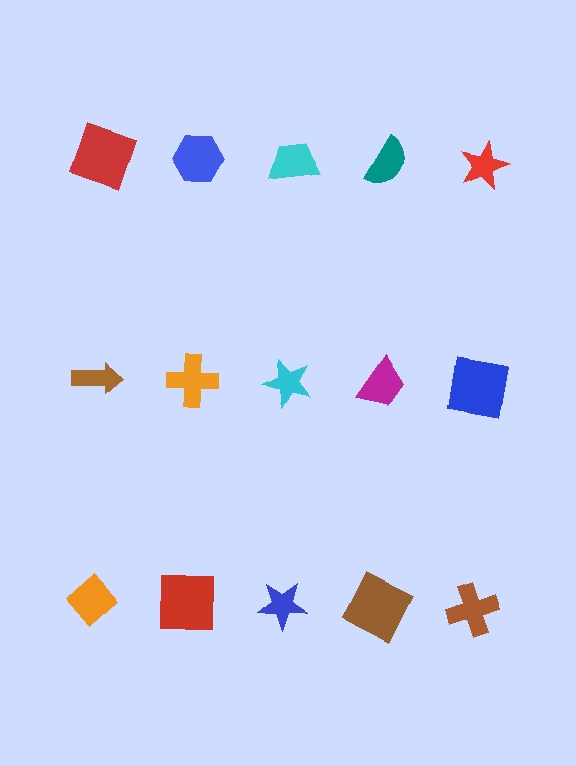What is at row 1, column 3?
A cyan trapezoid.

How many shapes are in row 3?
5 shapes.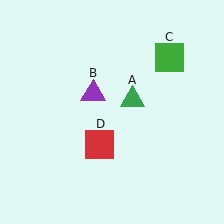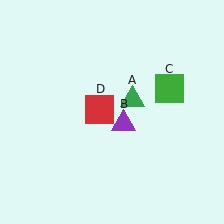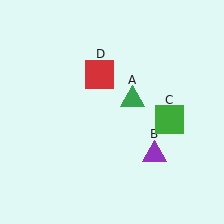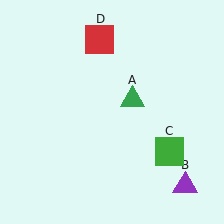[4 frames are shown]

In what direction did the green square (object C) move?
The green square (object C) moved down.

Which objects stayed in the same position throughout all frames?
Green triangle (object A) remained stationary.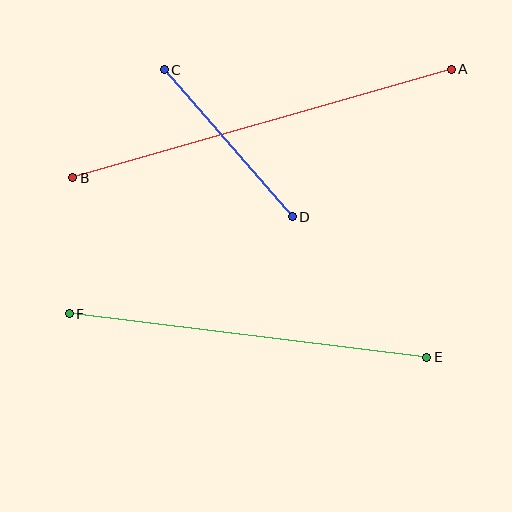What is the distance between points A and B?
The distance is approximately 394 pixels.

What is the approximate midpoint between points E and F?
The midpoint is at approximately (248, 336) pixels.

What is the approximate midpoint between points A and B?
The midpoint is at approximately (262, 123) pixels.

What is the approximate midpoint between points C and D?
The midpoint is at approximately (228, 143) pixels.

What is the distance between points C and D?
The distance is approximately 195 pixels.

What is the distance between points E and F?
The distance is approximately 360 pixels.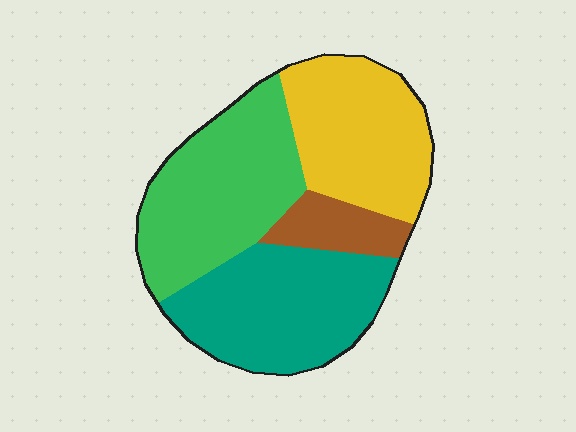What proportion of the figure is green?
Green covers about 30% of the figure.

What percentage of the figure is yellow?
Yellow covers around 30% of the figure.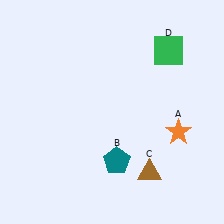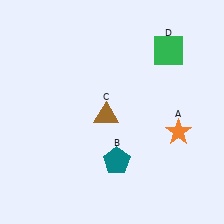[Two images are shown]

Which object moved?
The brown triangle (C) moved up.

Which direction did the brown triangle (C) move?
The brown triangle (C) moved up.